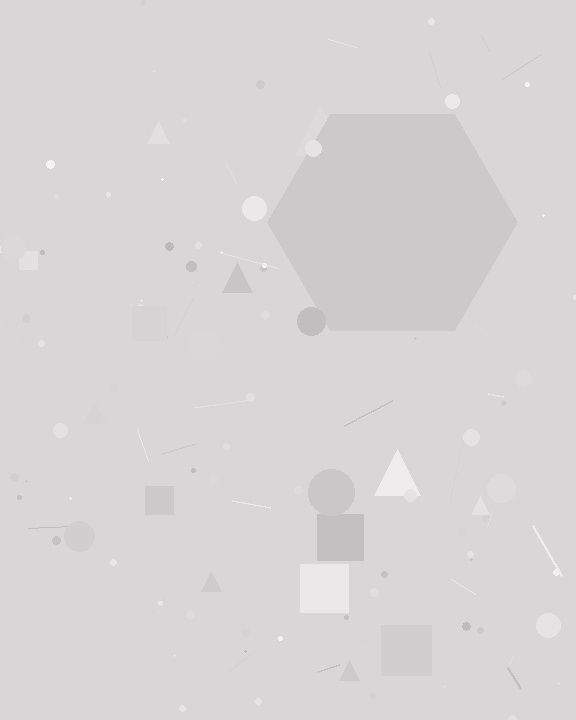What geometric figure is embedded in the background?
A hexagon is embedded in the background.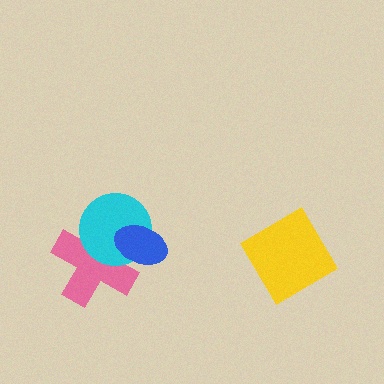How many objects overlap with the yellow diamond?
0 objects overlap with the yellow diamond.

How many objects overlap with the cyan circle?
2 objects overlap with the cyan circle.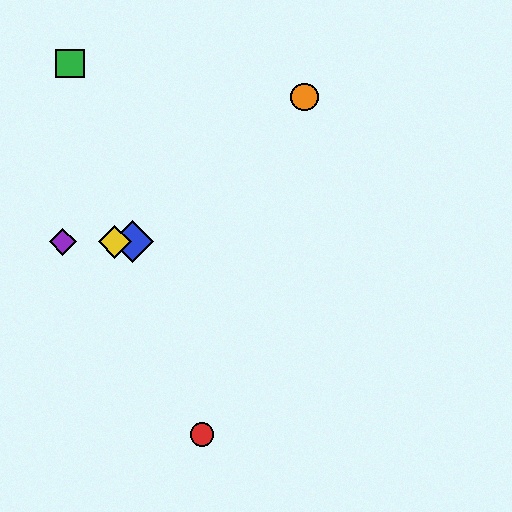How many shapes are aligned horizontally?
3 shapes (the blue diamond, the yellow diamond, the purple diamond) are aligned horizontally.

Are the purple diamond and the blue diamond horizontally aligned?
Yes, both are at y≈242.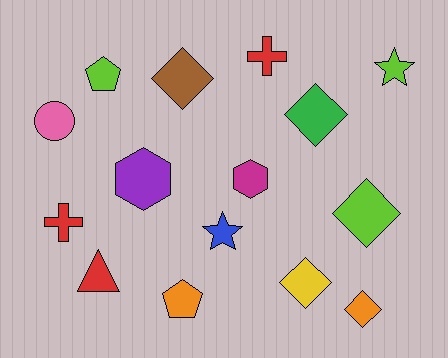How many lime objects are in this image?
There are 3 lime objects.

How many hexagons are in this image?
There are 2 hexagons.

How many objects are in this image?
There are 15 objects.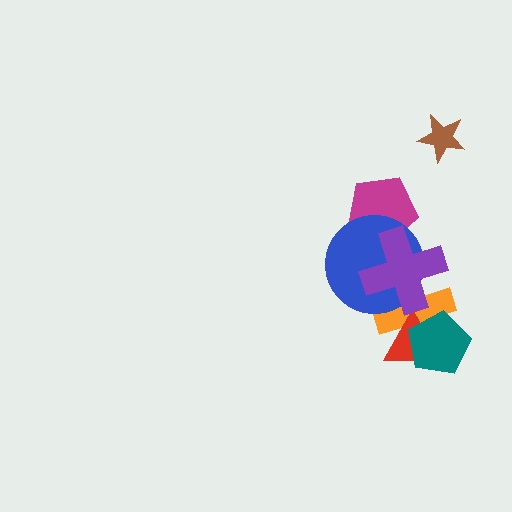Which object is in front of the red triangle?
The teal pentagon is in front of the red triangle.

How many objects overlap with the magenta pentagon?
2 objects overlap with the magenta pentagon.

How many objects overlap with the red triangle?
2 objects overlap with the red triangle.